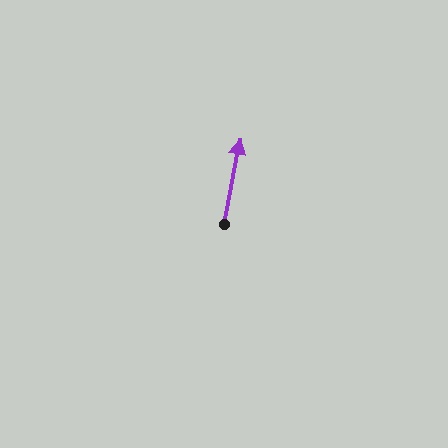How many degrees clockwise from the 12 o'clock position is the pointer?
Approximately 11 degrees.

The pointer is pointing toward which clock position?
Roughly 12 o'clock.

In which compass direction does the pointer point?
North.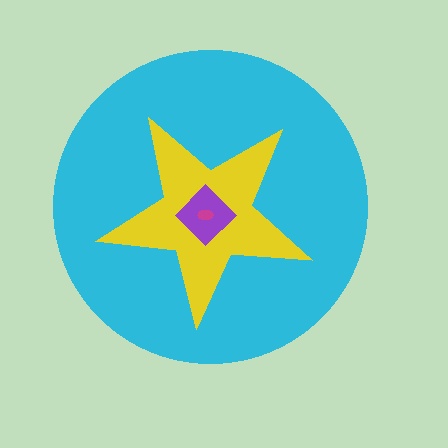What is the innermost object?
The magenta ellipse.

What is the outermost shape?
The cyan circle.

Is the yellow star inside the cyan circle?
Yes.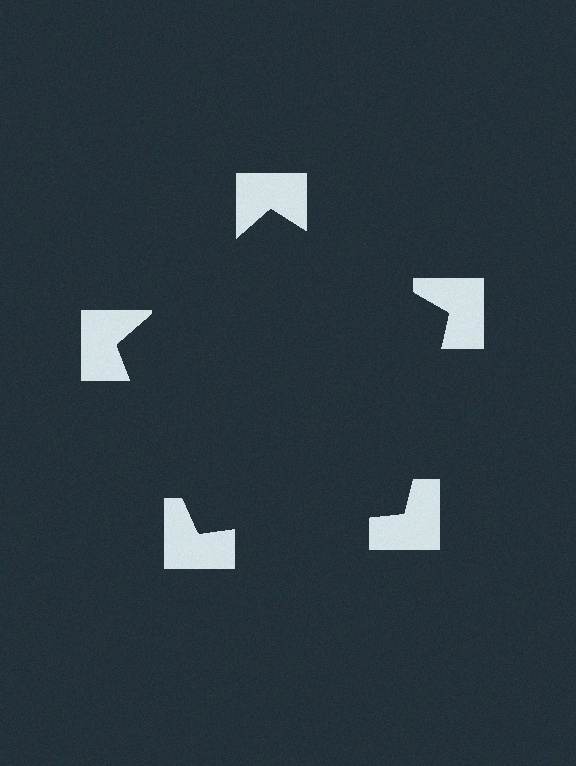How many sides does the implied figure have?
5 sides.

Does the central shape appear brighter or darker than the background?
It typically appears slightly darker than the background, even though no actual brightness change is drawn.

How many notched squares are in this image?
There are 5 — one at each vertex of the illusory pentagon.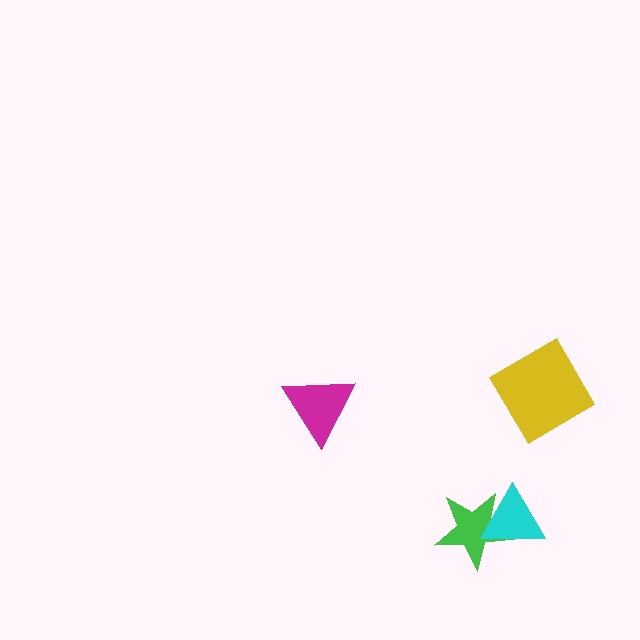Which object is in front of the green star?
The cyan triangle is in front of the green star.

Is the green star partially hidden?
Yes, it is partially covered by another shape.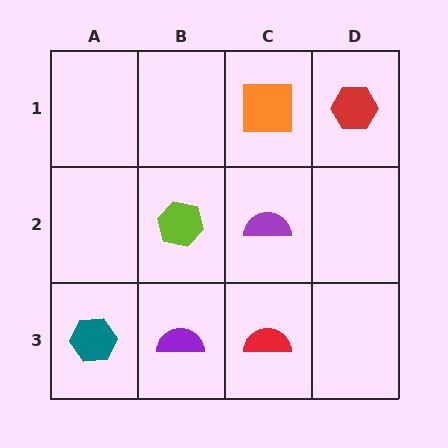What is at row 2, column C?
A purple semicircle.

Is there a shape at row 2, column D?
No, that cell is empty.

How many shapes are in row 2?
2 shapes.